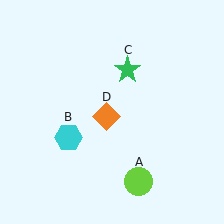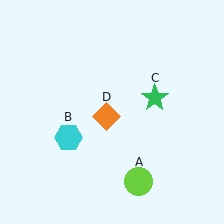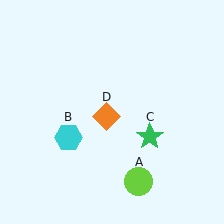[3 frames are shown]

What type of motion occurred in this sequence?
The green star (object C) rotated clockwise around the center of the scene.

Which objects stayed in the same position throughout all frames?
Lime circle (object A) and cyan hexagon (object B) and orange diamond (object D) remained stationary.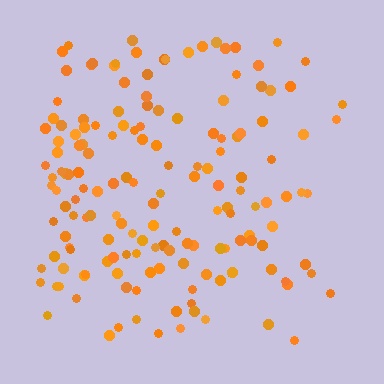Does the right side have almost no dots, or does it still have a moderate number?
Still a moderate number, just noticeably fewer than the left.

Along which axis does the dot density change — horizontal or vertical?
Horizontal.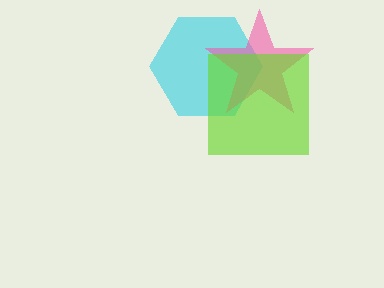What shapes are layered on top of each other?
The layered shapes are: a cyan hexagon, a pink star, a lime square.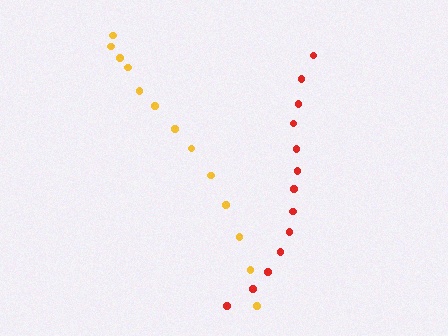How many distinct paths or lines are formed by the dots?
There are 2 distinct paths.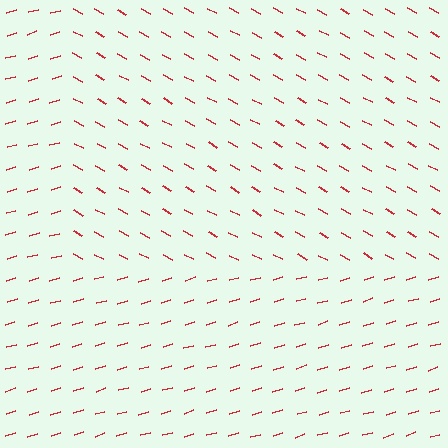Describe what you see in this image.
The image is filled with small red line segments. A rectangle region in the image has lines oriented differently from the surrounding lines, creating a visible texture boundary.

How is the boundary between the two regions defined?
The boundary is defined purely by a change in line orientation (approximately 45 degrees difference). All lines are the same color and thickness.